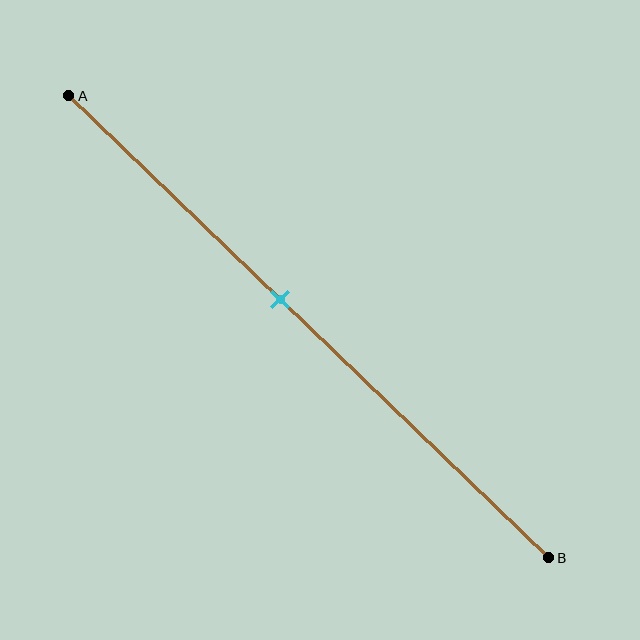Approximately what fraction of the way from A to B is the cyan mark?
The cyan mark is approximately 45% of the way from A to B.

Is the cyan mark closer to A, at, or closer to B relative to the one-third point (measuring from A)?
The cyan mark is closer to point B than the one-third point of segment AB.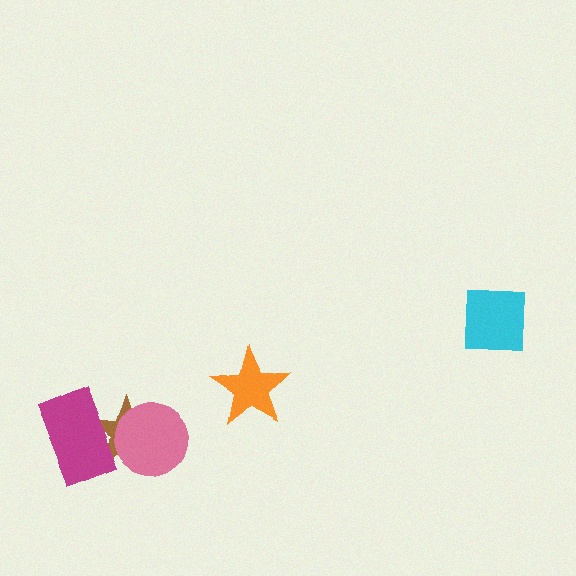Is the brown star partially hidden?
Yes, it is partially covered by another shape.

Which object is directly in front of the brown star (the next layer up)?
The pink circle is directly in front of the brown star.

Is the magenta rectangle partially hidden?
No, no other shape covers it.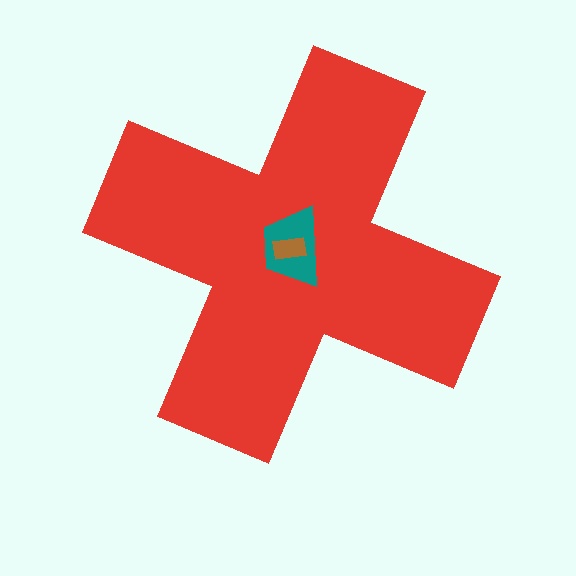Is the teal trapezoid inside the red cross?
Yes.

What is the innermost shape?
The brown rectangle.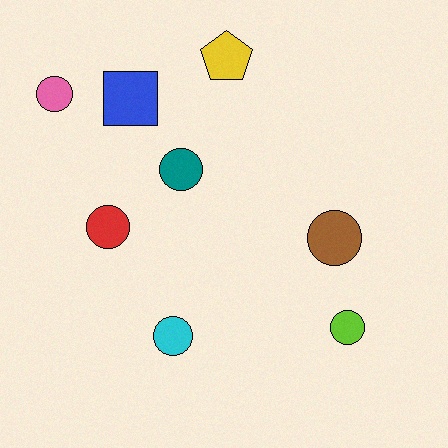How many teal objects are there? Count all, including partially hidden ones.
There is 1 teal object.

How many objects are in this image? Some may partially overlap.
There are 8 objects.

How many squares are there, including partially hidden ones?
There is 1 square.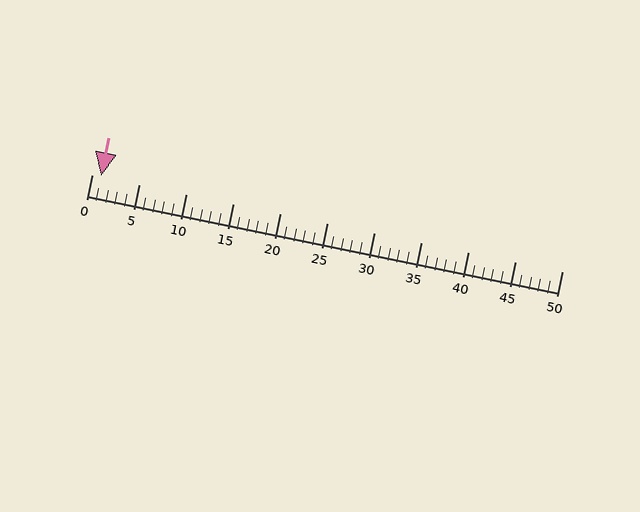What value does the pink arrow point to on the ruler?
The pink arrow points to approximately 1.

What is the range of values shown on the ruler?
The ruler shows values from 0 to 50.